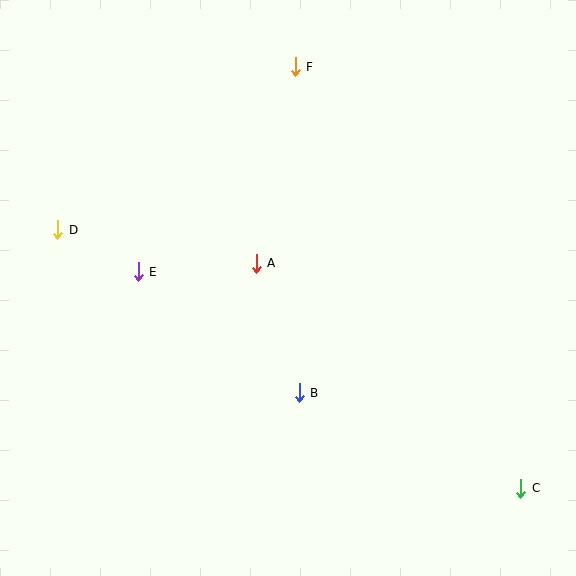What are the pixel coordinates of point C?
Point C is at (521, 488).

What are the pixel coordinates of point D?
Point D is at (58, 230).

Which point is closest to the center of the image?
Point A at (256, 263) is closest to the center.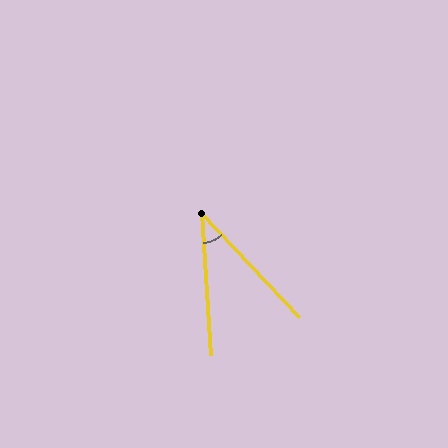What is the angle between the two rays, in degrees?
Approximately 40 degrees.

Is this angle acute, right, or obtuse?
It is acute.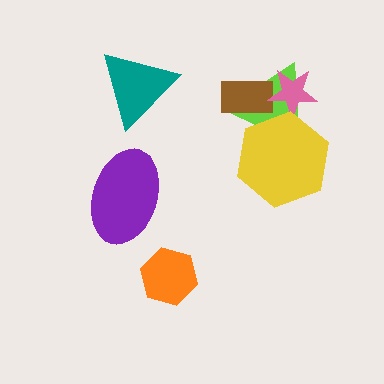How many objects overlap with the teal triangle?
0 objects overlap with the teal triangle.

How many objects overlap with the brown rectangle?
2 objects overlap with the brown rectangle.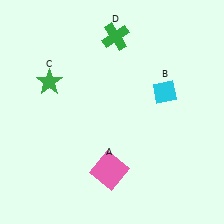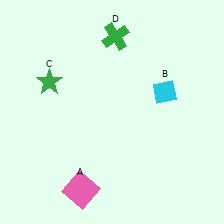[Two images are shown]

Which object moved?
The pink square (A) moved left.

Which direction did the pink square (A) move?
The pink square (A) moved left.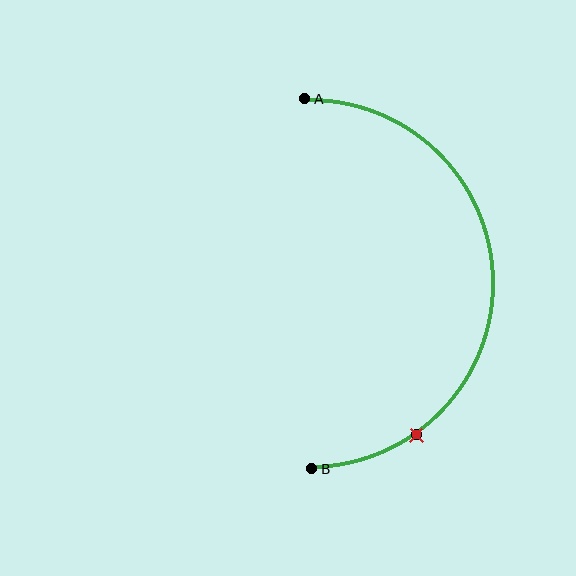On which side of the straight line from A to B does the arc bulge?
The arc bulges to the right of the straight line connecting A and B.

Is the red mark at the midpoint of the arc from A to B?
No. The red mark lies on the arc but is closer to endpoint B. The arc midpoint would be at the point on the curve equidistant along the arc from both A and B.